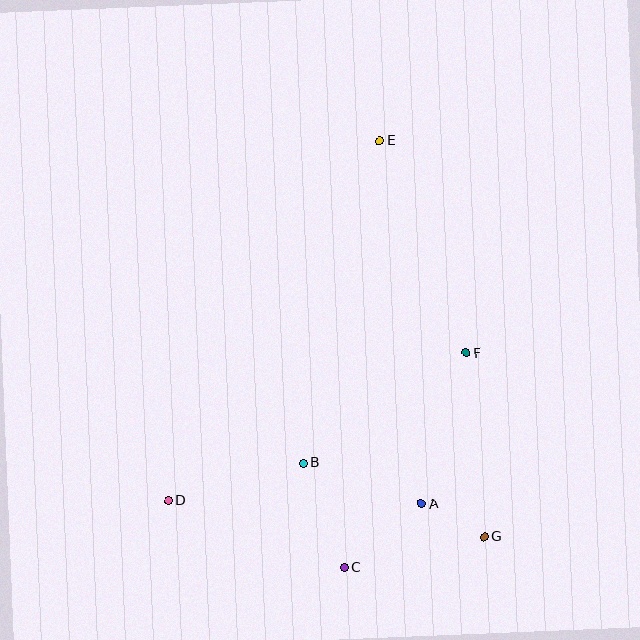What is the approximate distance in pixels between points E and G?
The distance between E and G is approximately 410 pixels.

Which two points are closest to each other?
Points A and G are closest to each other.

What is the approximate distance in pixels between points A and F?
The distance between A and F is approximately 158 pixels.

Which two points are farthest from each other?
Points C and E are farthest from each other.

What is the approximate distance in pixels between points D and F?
The distance between D and F is approximately 333 pixels.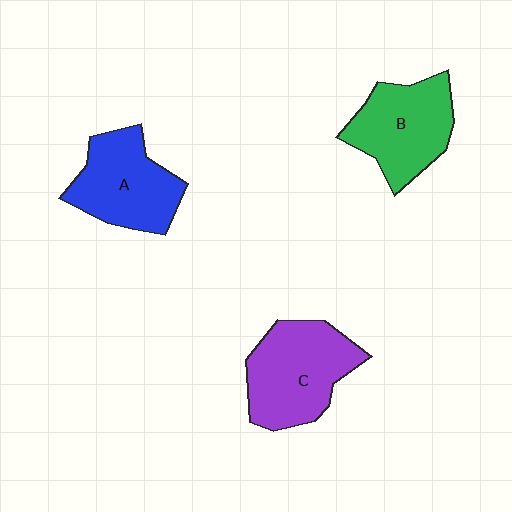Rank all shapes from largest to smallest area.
From largest to smallest: C (purple), B (green), A (blue).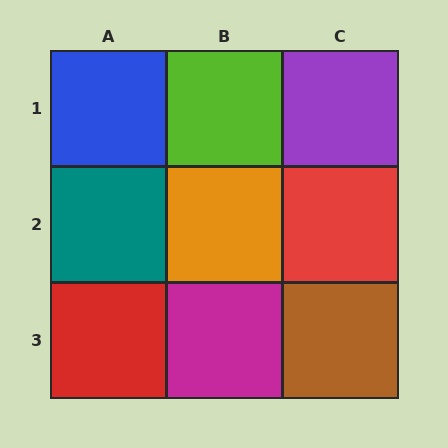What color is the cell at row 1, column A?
Blue.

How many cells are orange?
1 cell is orange.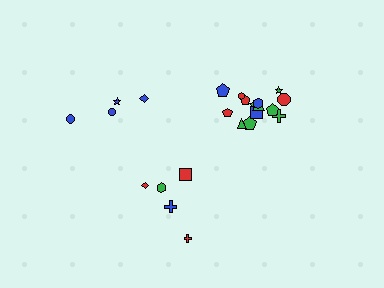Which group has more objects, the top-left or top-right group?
The top-right group.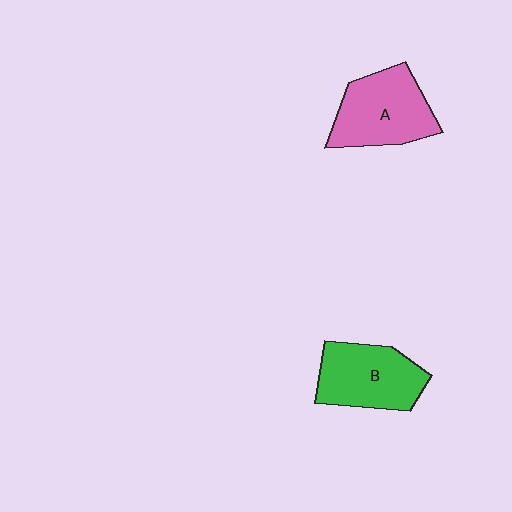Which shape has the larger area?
Shape A (pink).